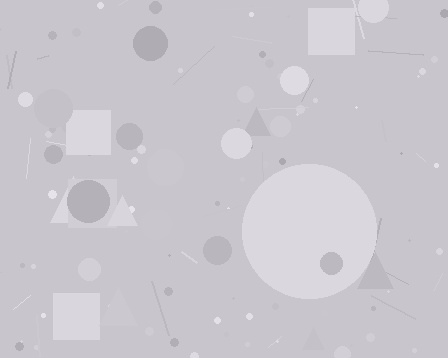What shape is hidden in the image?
A circle is hidden in the image.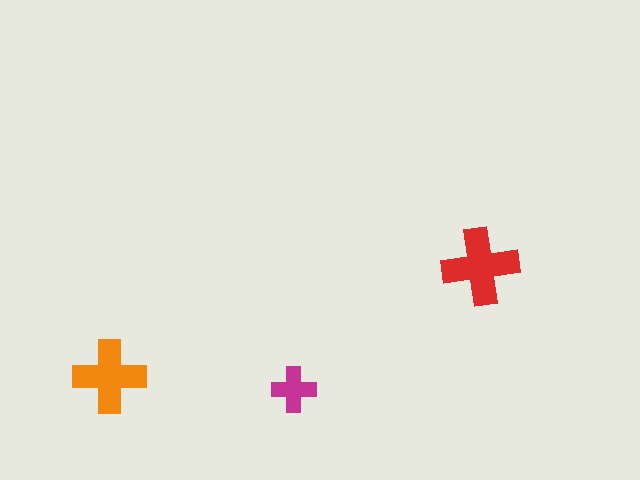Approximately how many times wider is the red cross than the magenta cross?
About 1.5 times wider.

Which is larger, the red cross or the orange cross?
The red one.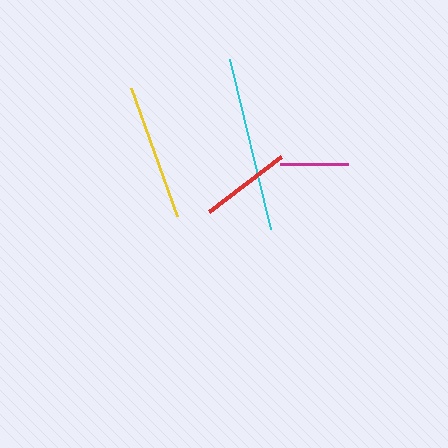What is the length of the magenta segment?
The magenta segment is approximately 69 pixels long.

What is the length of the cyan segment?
The cyan segment is approximately 175 pixels long.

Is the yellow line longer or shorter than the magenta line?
The yellow line is longer than the magenta line.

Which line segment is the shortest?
The magenta line is the shortest at approximately 69 pixels.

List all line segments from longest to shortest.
From longest to shortest: cyan, yellow, red, magenta.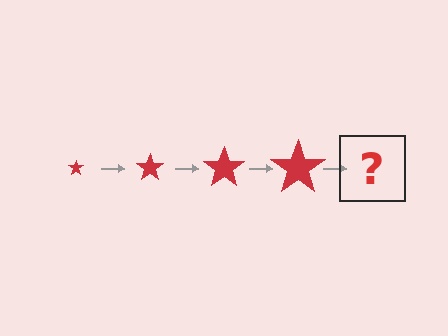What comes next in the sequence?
The next element should be a red star, larger than the previous one.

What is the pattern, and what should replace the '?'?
The pattern is that the star gets progressively larger each step. The '?' should be a red star, larger than the previous one.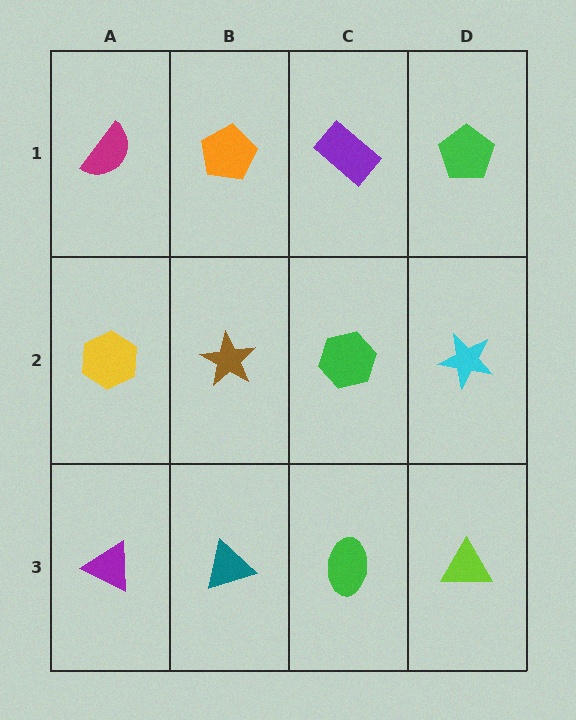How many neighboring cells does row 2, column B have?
4.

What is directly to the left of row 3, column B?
A purple triangle.